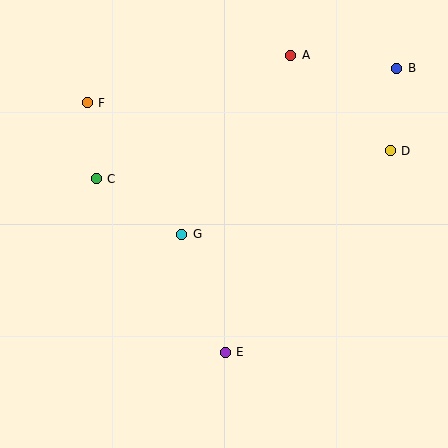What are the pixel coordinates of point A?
Point A is at (291, 56).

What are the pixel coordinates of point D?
Point D is at (390, 151).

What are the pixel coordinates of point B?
Point B is at (397, 68).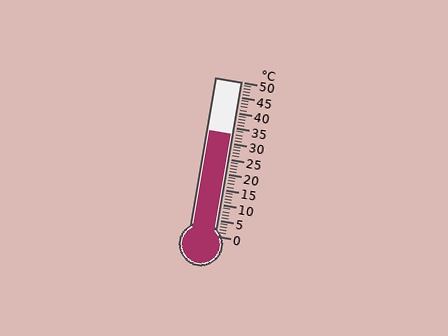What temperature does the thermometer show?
The thermometer shows approximately 33°C.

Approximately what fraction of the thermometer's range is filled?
The thermometer is filled to approximately 65% of its range.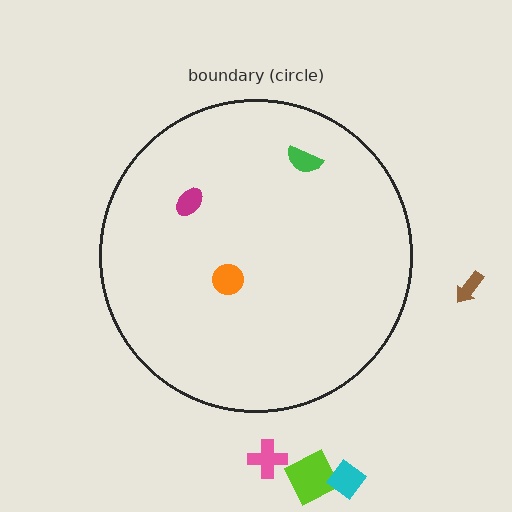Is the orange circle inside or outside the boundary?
Inside.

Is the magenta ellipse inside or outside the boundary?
Inside.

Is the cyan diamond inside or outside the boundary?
Outside.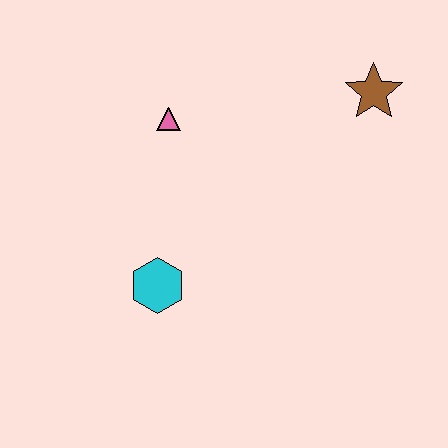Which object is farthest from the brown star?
The cyan hexagon is farthest from the brown star.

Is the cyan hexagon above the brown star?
No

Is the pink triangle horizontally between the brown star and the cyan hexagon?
Yes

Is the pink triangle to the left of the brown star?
Yes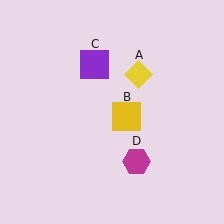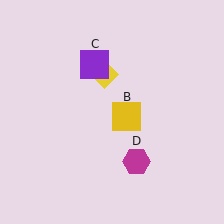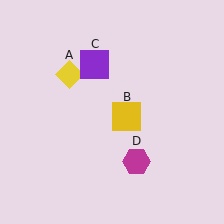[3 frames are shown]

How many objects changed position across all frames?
1 object changed position: yellow diamond (object A).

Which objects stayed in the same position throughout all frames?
Yellow square (object B) and purple square (object C) and magenta hexagon (object D) remained stationary.